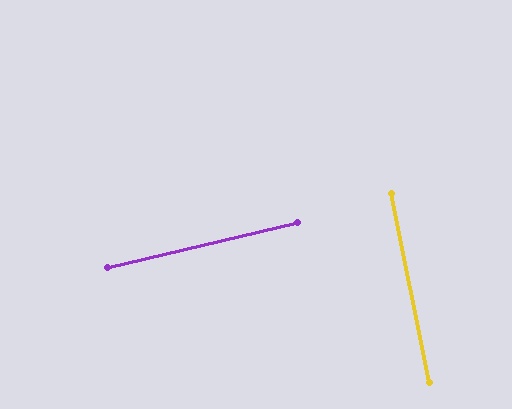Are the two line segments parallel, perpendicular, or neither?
Perpendicular — they meet at approximately 88°.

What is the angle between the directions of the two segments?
Approximately 88 degrees.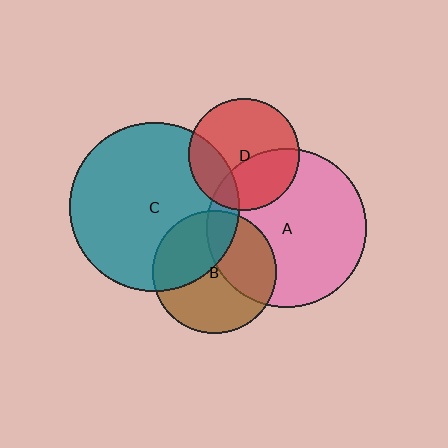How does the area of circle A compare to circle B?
Approximately 1.7 times.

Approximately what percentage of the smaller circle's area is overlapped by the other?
Approximately 10%.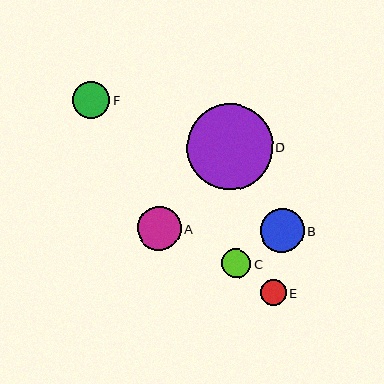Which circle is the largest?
Circle D is the largest with a size of approximately 86 pixels.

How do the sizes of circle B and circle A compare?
Circle B and circle A are approximately the same size.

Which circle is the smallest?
Circle E is the smallest with a size of approximately 26 pixels.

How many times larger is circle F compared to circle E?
Circle F is approximately 1.4 times the size of circle E.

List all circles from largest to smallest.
From largest to smallest: D, B, A, F, C, E.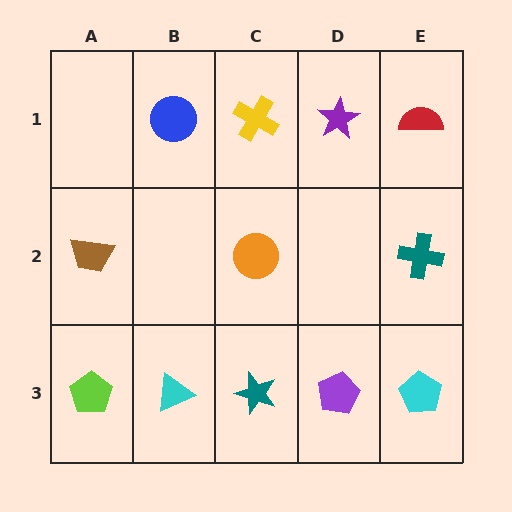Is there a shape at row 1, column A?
No, that cell is empty.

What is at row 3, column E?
A cyan pentagon.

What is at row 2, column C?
An orange circle.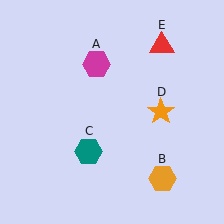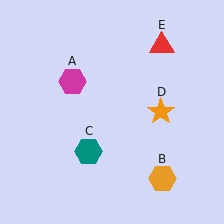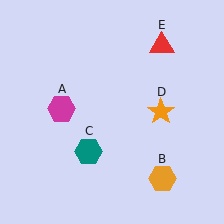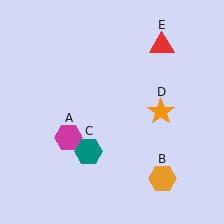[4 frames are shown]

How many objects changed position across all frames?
1 object changed position: magenta hexagon (object A).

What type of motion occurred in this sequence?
The magenta hexagon (object A) rotated counterclockwise around the center of the scene.